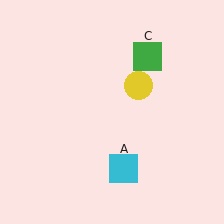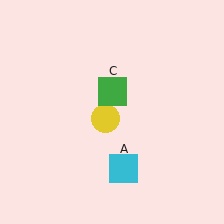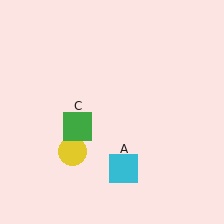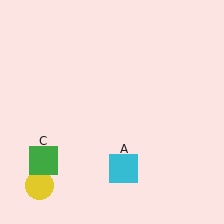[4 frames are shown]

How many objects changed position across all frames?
2 objects changed position: yellow circle (object B), green square (object C).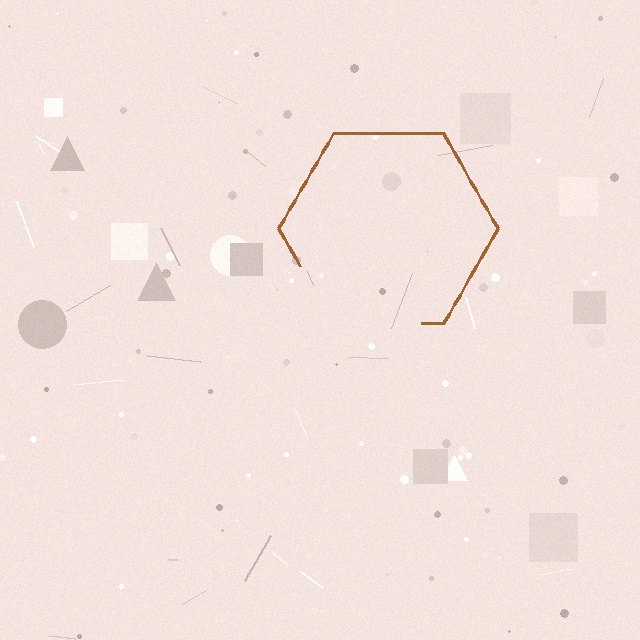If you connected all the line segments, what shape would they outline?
They would outline a hexagon.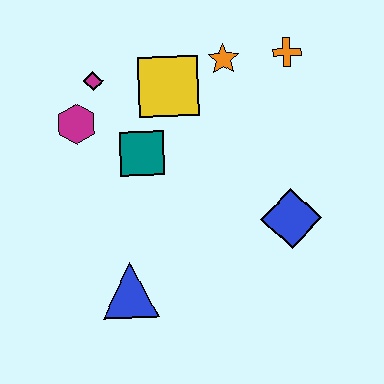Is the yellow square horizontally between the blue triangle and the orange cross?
Yes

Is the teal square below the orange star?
Yes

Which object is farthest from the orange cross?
The blue triangle is farthest from the orange cross.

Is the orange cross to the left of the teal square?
No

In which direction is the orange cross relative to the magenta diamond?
The orange cross is to the right of the magenta diamond.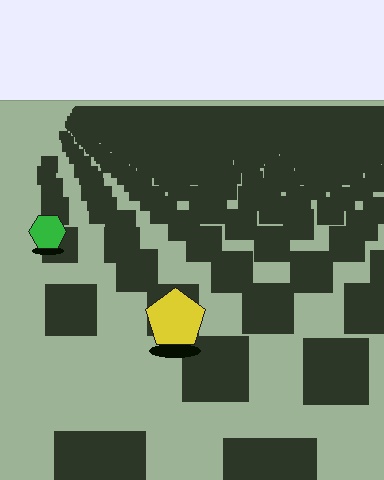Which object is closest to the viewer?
The yellow pentagon is closest. The texture marks near it are larger and more spread out.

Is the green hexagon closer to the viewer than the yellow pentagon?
No. The yellow pentagon is closer — you can tell from the texture gradient: the ground texture is coarser near it.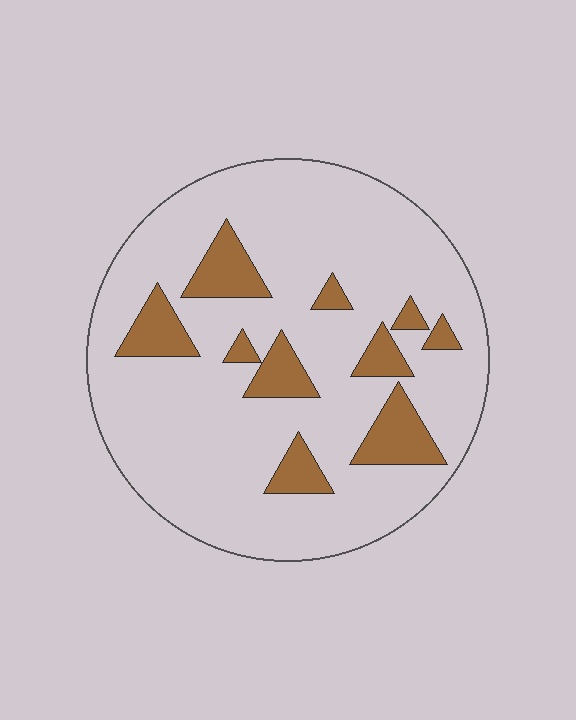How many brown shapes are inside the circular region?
10.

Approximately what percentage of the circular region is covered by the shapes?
Approximately 15%.